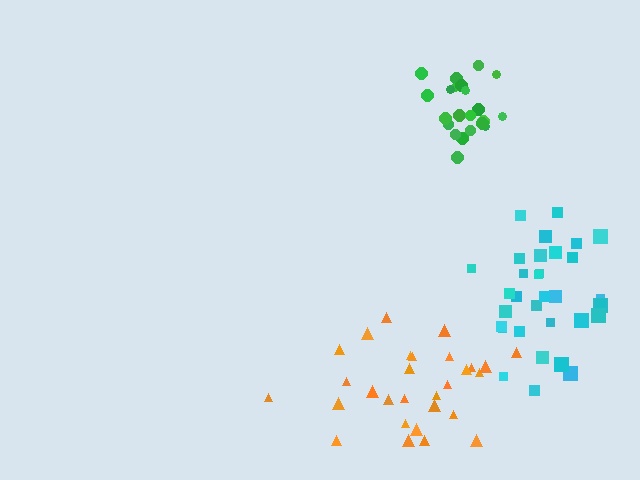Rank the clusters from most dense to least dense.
green, cyan, orange.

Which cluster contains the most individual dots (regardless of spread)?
Cyan (33).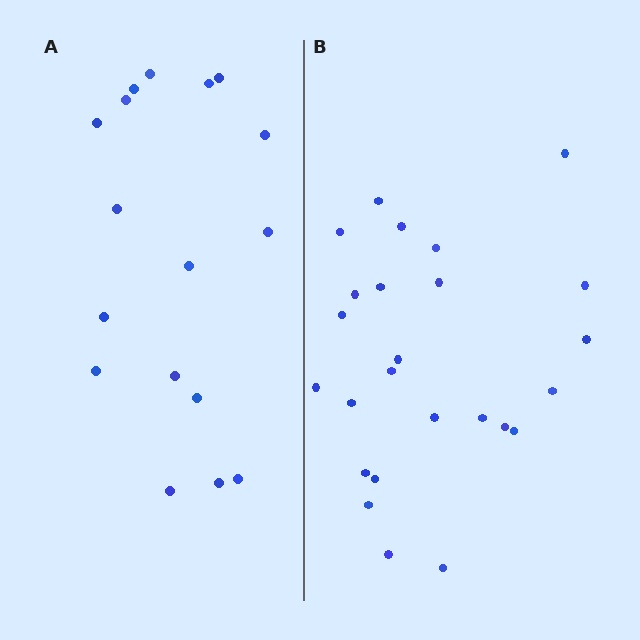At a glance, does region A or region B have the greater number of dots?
Region B (the right region) has more dots.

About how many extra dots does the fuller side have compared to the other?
Region B has roughly 8 or so more dots than region A.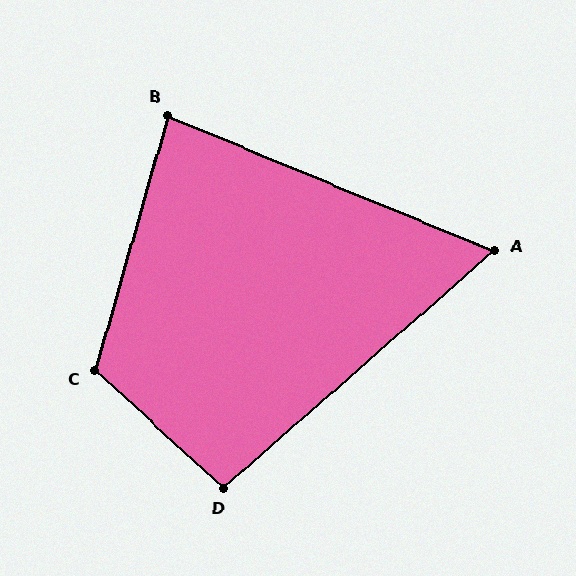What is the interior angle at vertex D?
Approximately 96 degrees (obtuse).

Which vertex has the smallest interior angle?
A, at approximately 64 degrees.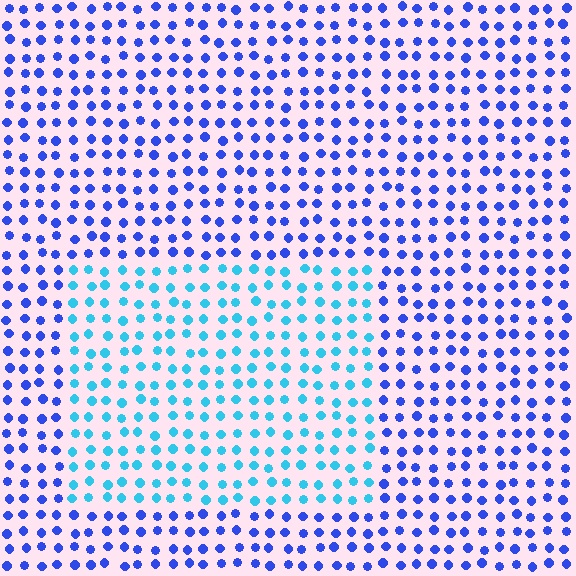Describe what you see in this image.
The image is filled with small blue elements in a uniform arrangement. A rectangle-shaped region is visible where the elements are tinted to a slightly different hue, forming a subtle color boundary.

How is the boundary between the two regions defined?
The boundary is defined purely by a slight shift in hue (about 42 degrees). Spacing, size, and orientation are identical on both sides.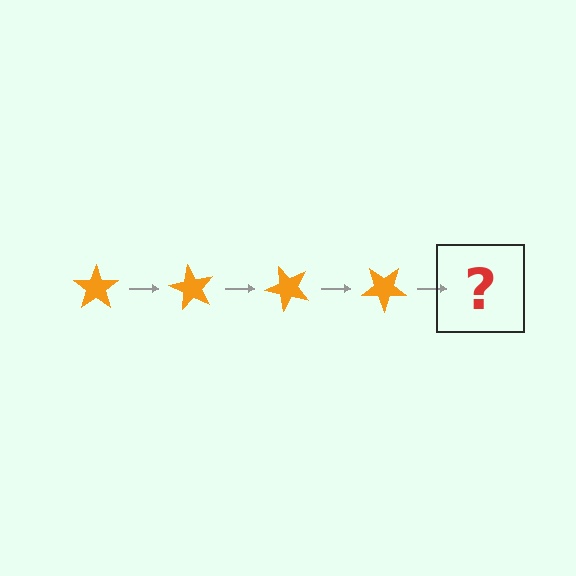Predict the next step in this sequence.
The next step is an orange star rotated 240 degrees.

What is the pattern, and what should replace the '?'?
The pattern is that the star rotates 60 degrees each step. The '?' should be an orange star rotated 240 degrees.